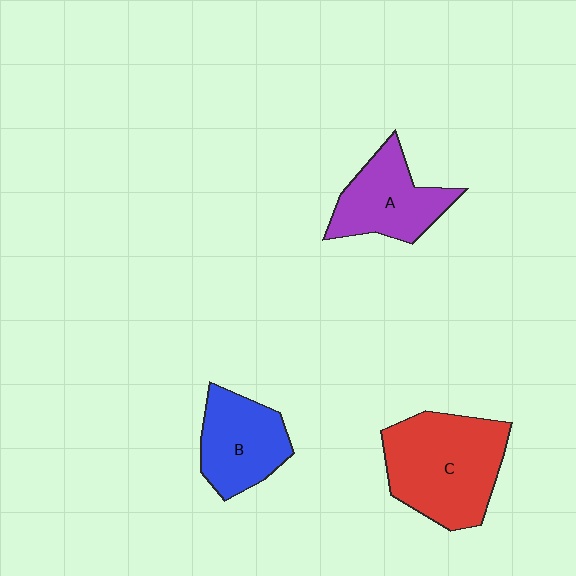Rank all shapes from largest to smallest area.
From largest to smallest: C (red), A (purple), B (blue).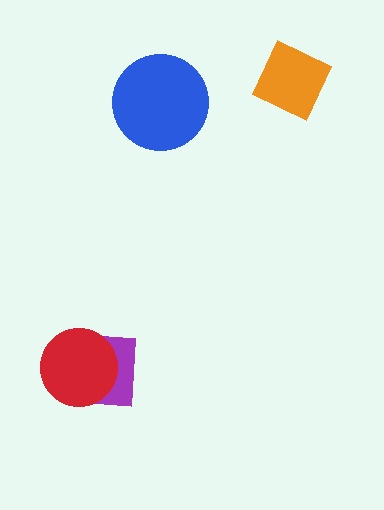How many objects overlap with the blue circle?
0 objects overlap with the blue circle.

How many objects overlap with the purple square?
1 object overlaps with the purple square.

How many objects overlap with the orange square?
0 objects overlap with the orange square.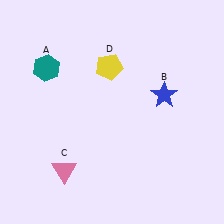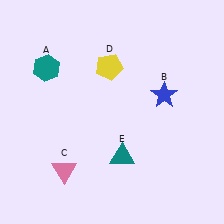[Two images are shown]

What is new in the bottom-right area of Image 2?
A teal triangle (E) was added in the bottom-right area of Image 2.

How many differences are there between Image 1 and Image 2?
There is 1 difference between the two images.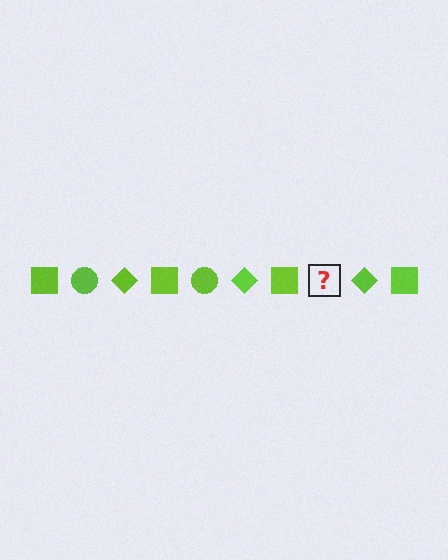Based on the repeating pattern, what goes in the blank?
The blank should be a lime circle.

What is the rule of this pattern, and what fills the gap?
The rule is that the pattern cycles through square, circle, diamond shapes in lime. The gap should be filled with a lime circle.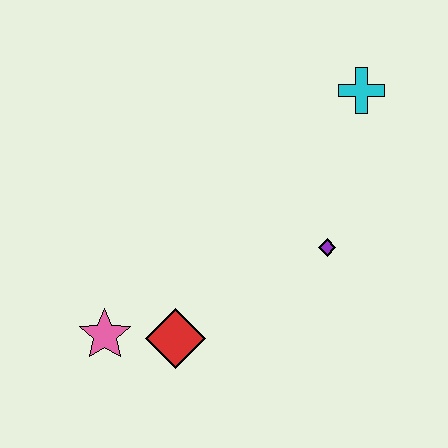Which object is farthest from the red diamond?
The cyan cross is farthest from the red diamond.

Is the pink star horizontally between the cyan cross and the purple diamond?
No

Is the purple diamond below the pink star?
No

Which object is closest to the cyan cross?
The purple diamond is closest to the cyan cross.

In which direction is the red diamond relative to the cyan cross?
The red diamond is below the cyan cross.